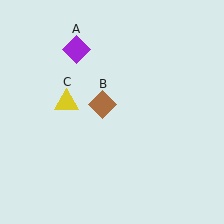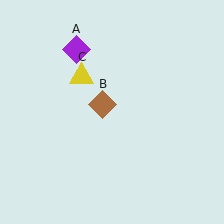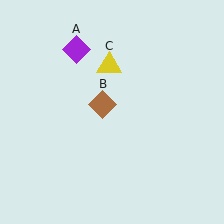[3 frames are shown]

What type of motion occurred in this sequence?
The yellow triangle (object C) rotated clockwise around the center of the scene.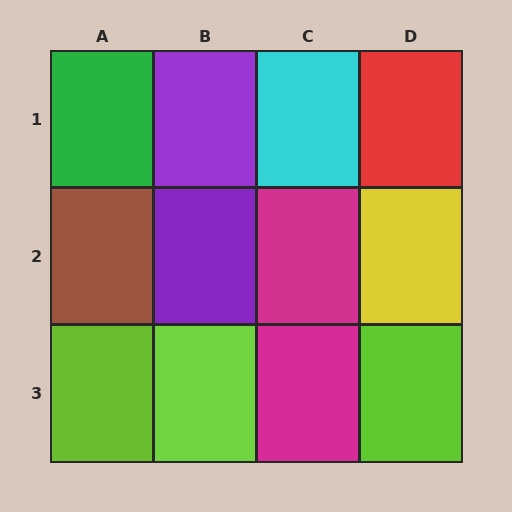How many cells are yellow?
1 cell is yellow.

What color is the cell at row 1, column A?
Green.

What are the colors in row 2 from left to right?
Brown, purple, magenta, yellow.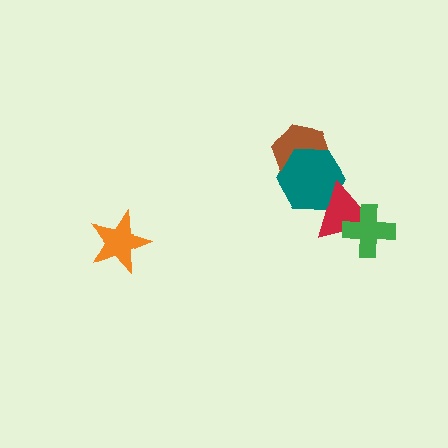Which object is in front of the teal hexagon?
The red triangle is in front of the teal hexagon.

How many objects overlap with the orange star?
0 objects overlap with the orange star.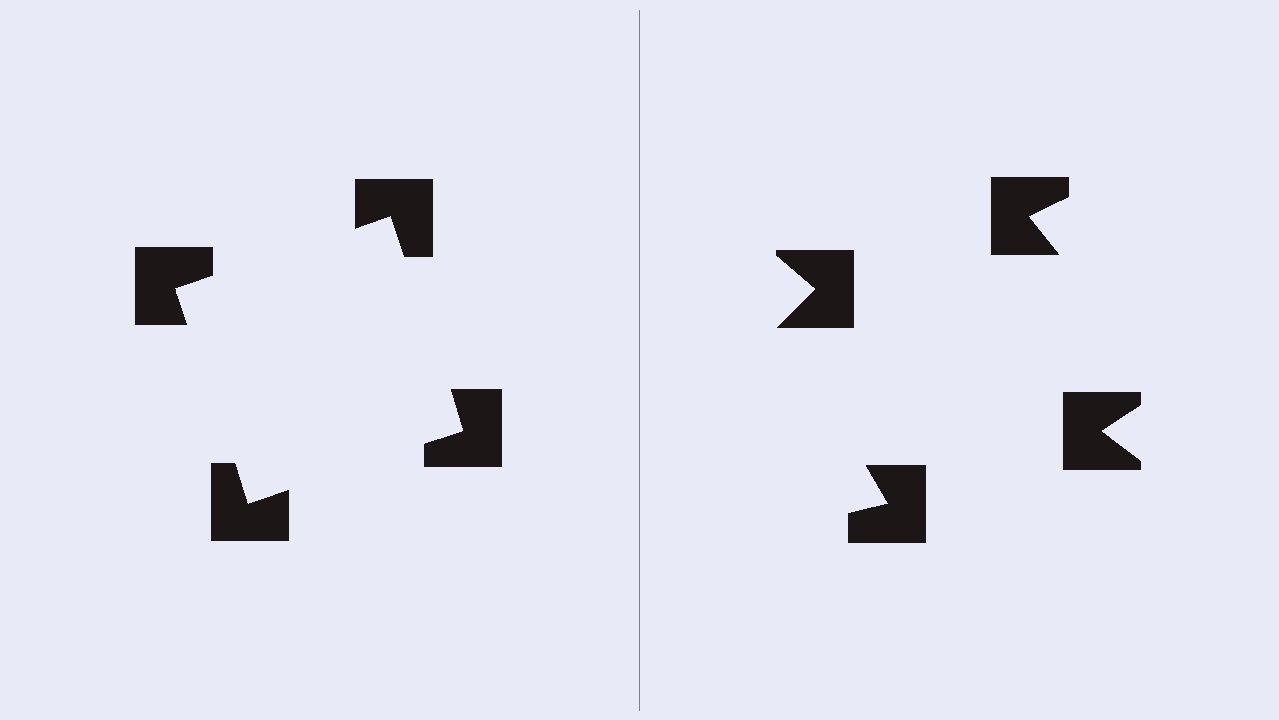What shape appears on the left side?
An illusory square.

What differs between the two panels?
The notched squares are positioned identically on both sides; only the wedge orientations differ. On the left they align to a square; on the right they are misaligned.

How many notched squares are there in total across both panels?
8 — 4 on each side.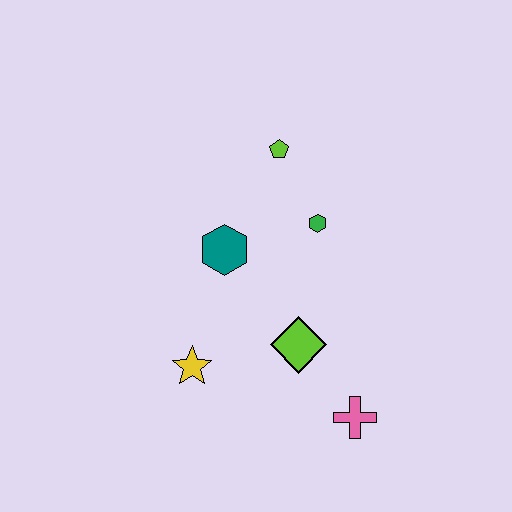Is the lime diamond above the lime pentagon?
No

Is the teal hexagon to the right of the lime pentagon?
No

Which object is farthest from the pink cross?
The lime pentagon is farthest from the pink cross.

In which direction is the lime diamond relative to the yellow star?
The lime diamond is to the right of the yellow star.